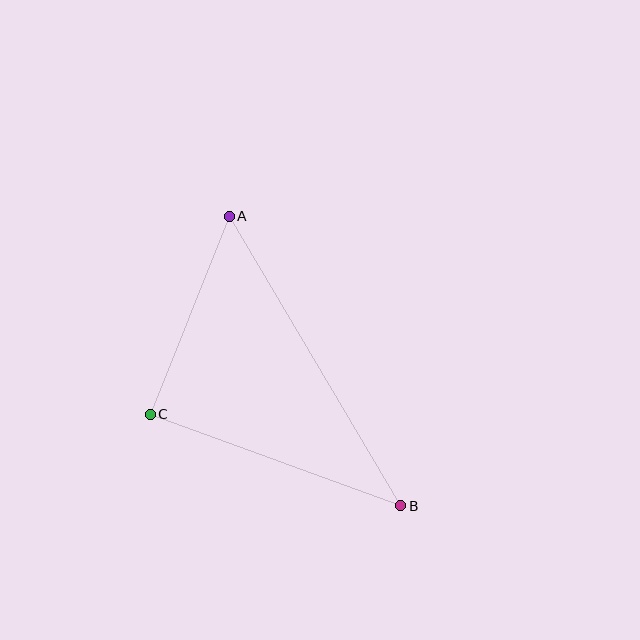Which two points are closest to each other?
Points A and C are closest to each other.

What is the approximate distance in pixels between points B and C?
The distance between B and C is approximately 267 pixels.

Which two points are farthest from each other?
Points A and B are farthest from each other.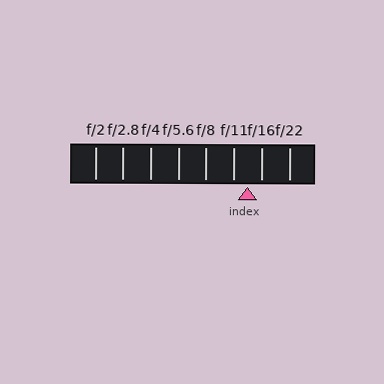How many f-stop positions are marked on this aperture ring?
There are 8 f-stop positions marked.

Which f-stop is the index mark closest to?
The index mark is closest to f/11.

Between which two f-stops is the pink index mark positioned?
The index mark is between f/11 and f/16.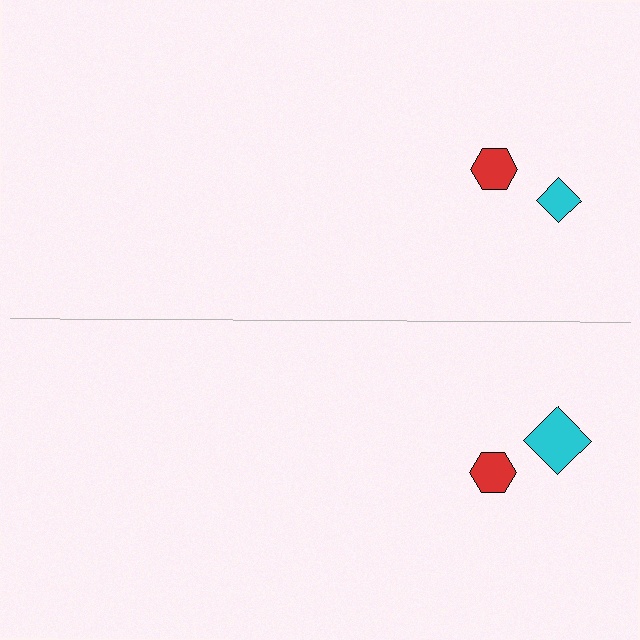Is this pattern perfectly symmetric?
No, the pattern is not perfectly symmetric. The cyan diamond on the bottom side has a different size than its mirror counterpart.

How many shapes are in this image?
There are 4 shapes in this image.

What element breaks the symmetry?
The cyan diamond on the bottom side has a different size than its mirror counterpart.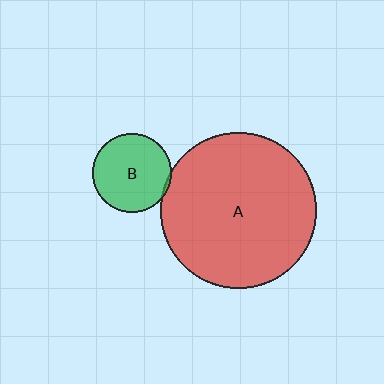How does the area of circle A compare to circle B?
Approximately 3.9 times.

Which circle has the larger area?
Circle A (red).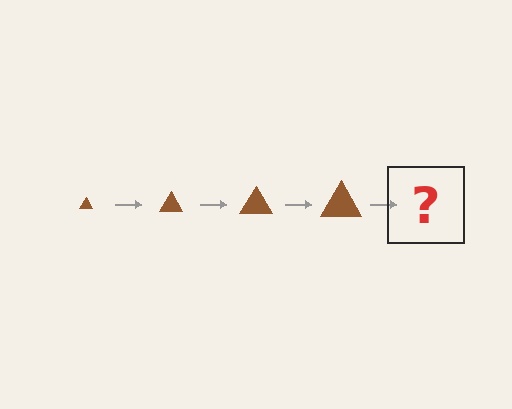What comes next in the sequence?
The next element should be a brown triangle, larger than the previous one.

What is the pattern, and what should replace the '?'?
The pattern is that the triangle gets progressively larger each step. The '?' should be a brown triangle, larger than the previous one.